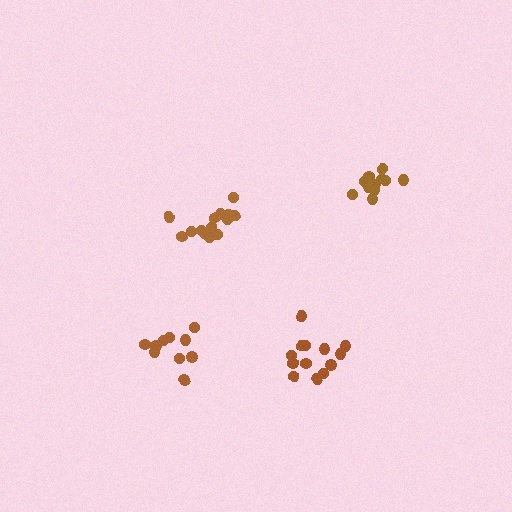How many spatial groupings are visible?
There are 4 spatial groupings.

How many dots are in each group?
Group 1: 11 dots, Group 2: 13 dots, Group 3: 10 dots, Group 4: 14 dots (48 total).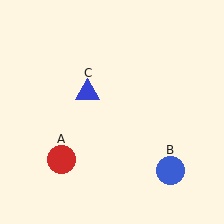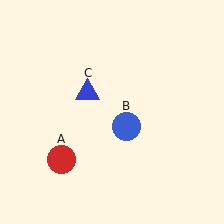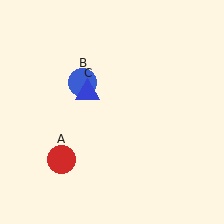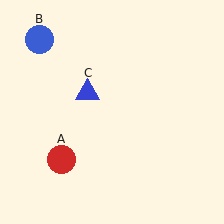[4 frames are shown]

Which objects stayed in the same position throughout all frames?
Red circle (object A) and blue triangle (object C) remained stationary.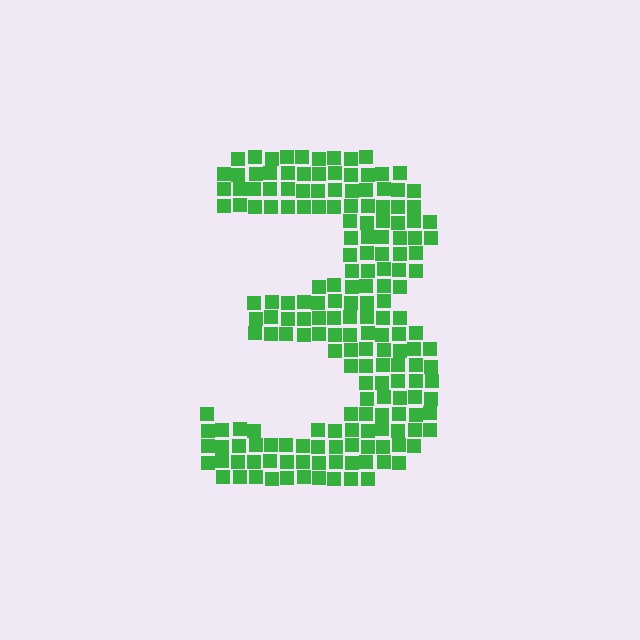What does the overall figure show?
The overall figure shows the digit 3.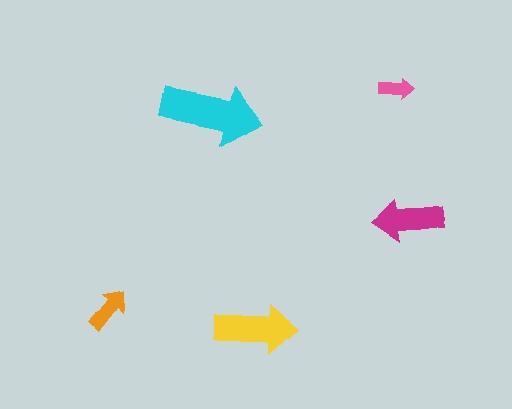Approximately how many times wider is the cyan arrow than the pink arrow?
About 3 times wider.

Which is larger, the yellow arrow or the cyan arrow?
The cyan one.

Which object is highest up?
The pink arrow is topmost.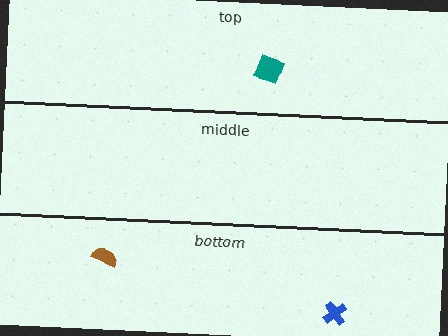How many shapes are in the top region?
1.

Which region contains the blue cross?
The bottom region.